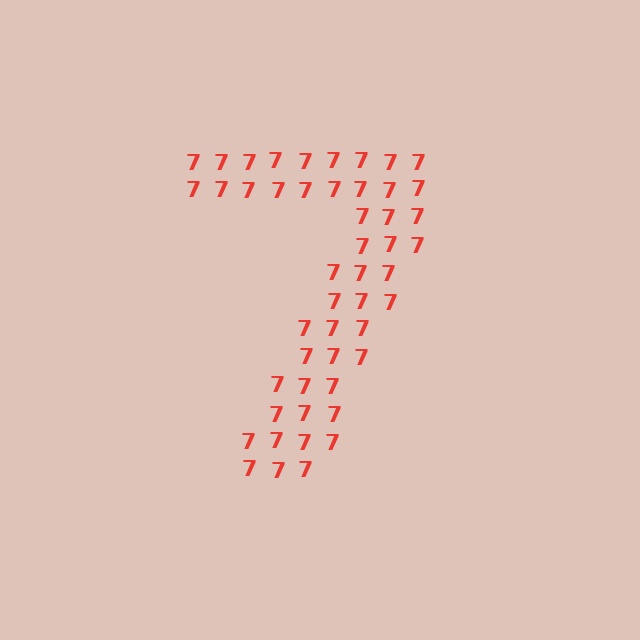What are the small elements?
The small elements are digit 7's.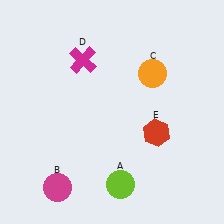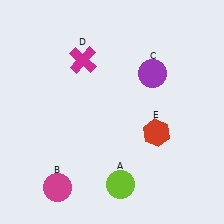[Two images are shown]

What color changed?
The circle (C) changed from orange in Image 1 to purple in Image 2.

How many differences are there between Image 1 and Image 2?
There is 1 difference between the two images.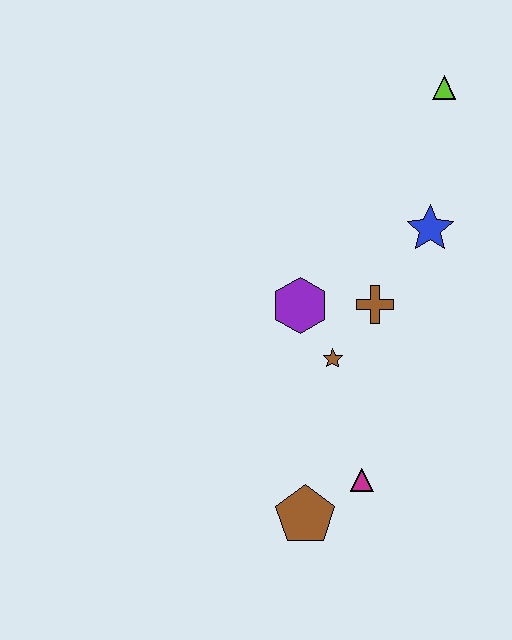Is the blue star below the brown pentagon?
No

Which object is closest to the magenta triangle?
The brown pentagon is closest to the magenta triangle.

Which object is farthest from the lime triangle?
The brown pentagon is farthest from the lime triangle.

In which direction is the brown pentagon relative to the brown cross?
The brown pentagon is below the brown cross.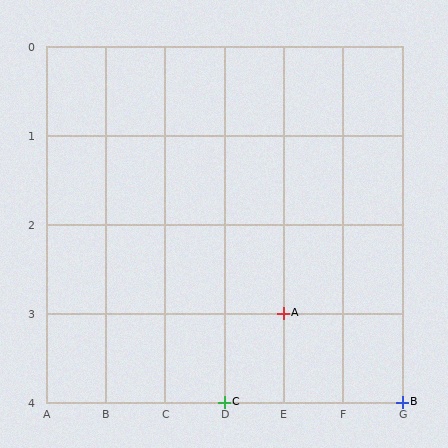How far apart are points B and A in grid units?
Points B and A are 2 columns and 1 row apart (about 2.2 grid units diagonally).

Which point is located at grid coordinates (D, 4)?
Point C is at (D, 4).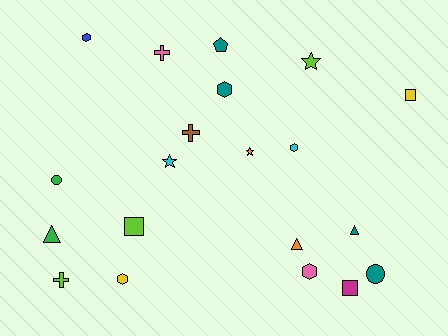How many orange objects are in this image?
There are 2 orange objects.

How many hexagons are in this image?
There are 5 hexagons.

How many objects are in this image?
There are 20 objects.